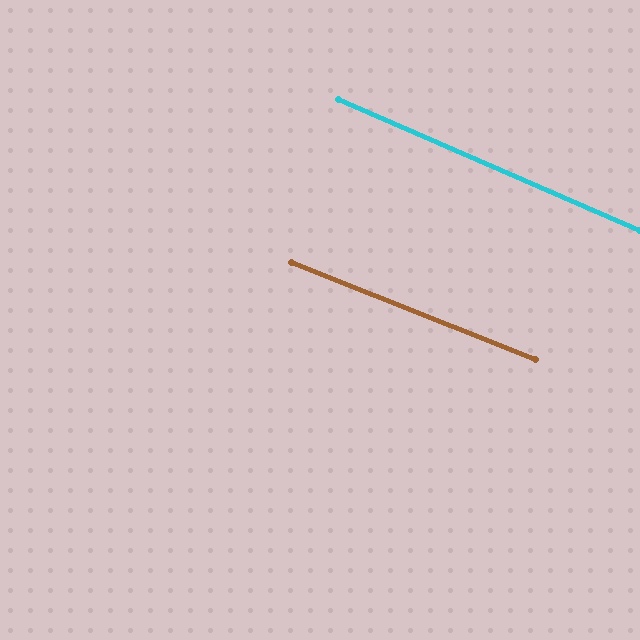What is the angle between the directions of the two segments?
Approximately 2 degrees.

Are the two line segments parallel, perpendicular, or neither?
Parallel — their directions differ by only 1.9°.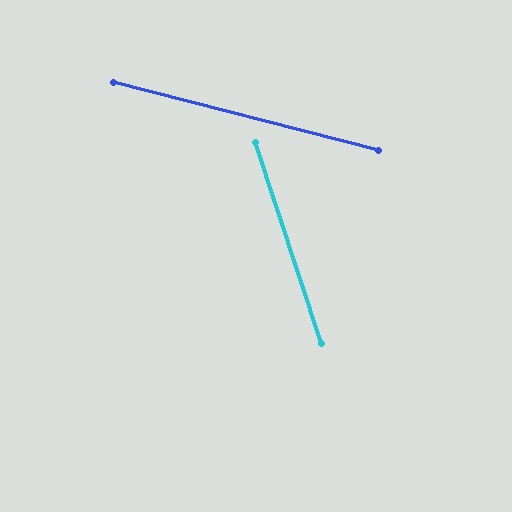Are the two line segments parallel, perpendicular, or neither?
Neither parallel nor perpendicular — they differ by about 57°.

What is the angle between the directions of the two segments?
Approximately 57 degrees.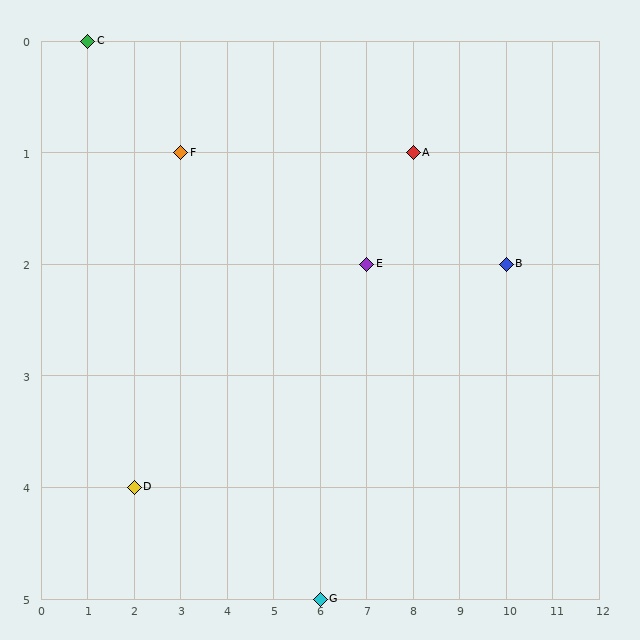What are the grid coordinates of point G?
Point G is at grid coordinates (6, 5).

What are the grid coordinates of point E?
Point E is at grid coordinates (7, 2).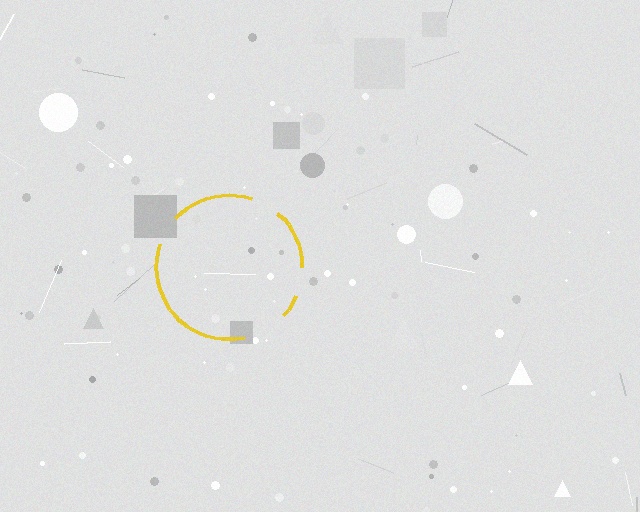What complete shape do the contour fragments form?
The contour fragments form a circle.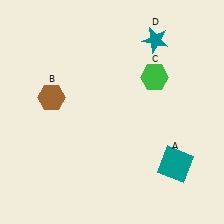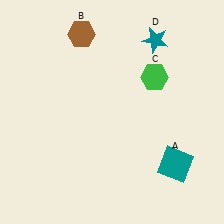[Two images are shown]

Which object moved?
The brown hexagon (B) moved up.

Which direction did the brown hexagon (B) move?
The brown hexagon (B) moved up.